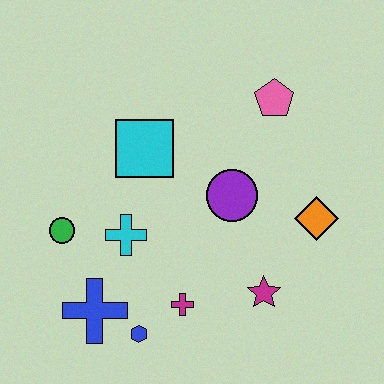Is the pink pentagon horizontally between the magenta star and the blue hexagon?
No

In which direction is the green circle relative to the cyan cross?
The green circle is to the left of the cyan cross.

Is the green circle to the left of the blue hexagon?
Yes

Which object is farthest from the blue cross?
The pink pentagon is farthest from the blue cross.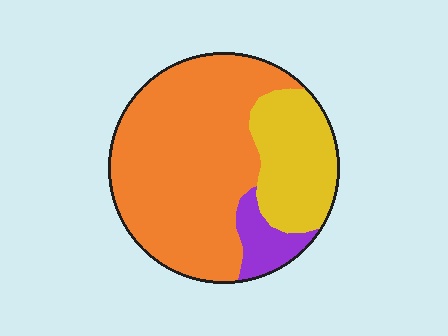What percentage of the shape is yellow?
Yellow covers 25% of the shape.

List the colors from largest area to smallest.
From largest to smallest: orange, yellow, purple.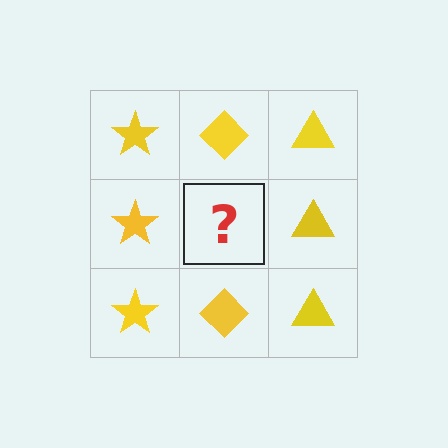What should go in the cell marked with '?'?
The missing cell should contain a yellow diamond.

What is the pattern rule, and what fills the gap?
The rule is that each column has a consistent shape. The gap should be filled with a yellow diamond.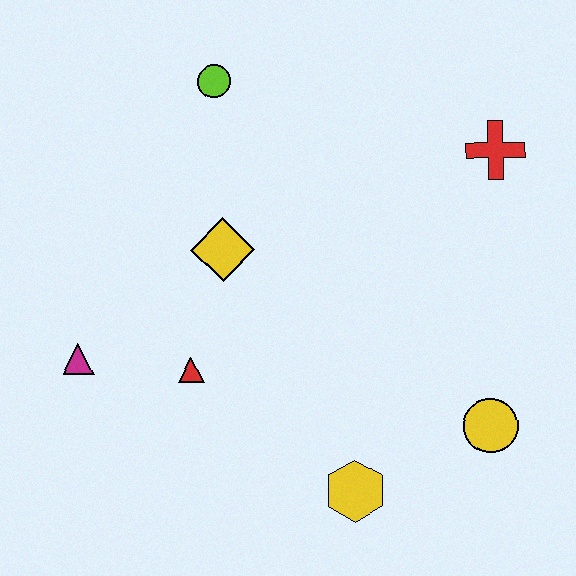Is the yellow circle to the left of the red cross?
Yes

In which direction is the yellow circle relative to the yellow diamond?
The yellow circle is to the right of the yellow diamond.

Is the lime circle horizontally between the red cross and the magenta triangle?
Yes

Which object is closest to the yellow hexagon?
The yellow circle is closest to the yellow hexagon.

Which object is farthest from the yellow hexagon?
The lime circle is farthest from the yellow hexagon.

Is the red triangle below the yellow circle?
No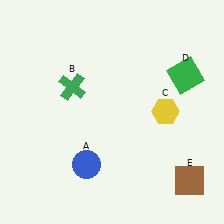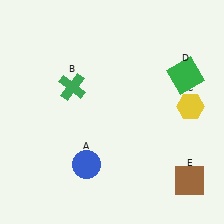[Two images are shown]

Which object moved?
The yellow hexagon (C) moved right.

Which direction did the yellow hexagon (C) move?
The yellow hexagon (C) moved right.